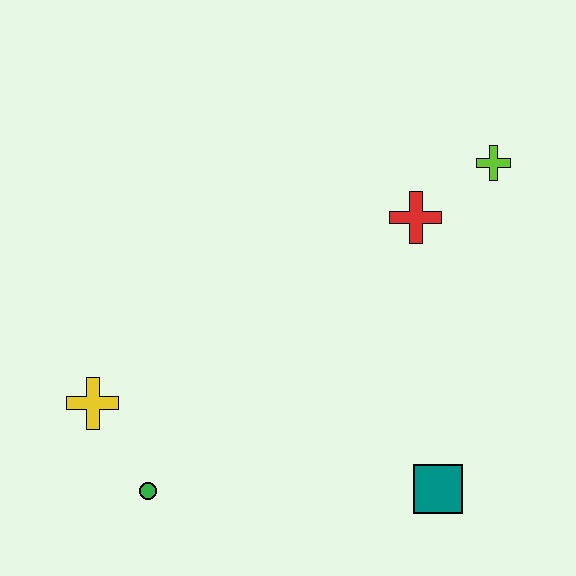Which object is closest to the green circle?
The yellow cross is closest to the green circle.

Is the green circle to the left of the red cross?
Yes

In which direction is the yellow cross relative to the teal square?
The yellow cross is to the left of the teal square.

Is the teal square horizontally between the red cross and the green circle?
No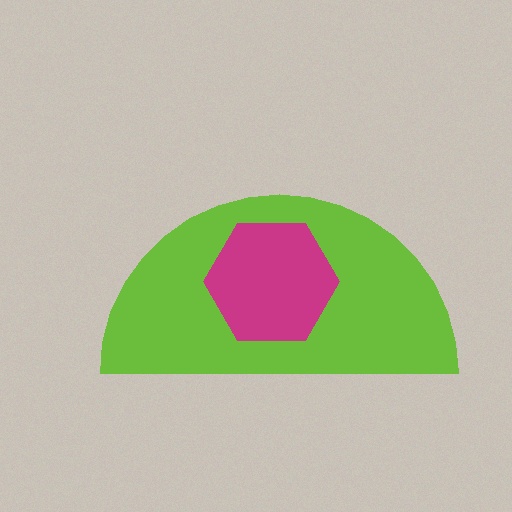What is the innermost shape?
The magenta hexagon.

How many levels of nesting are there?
2.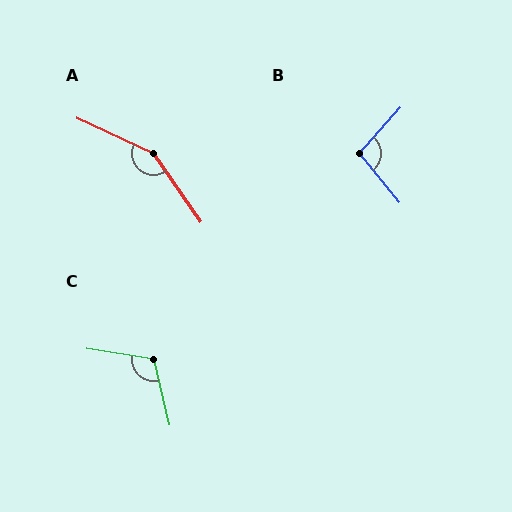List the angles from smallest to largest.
B (99°), C (113°), A (150°).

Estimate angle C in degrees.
Approximately 113 degrees.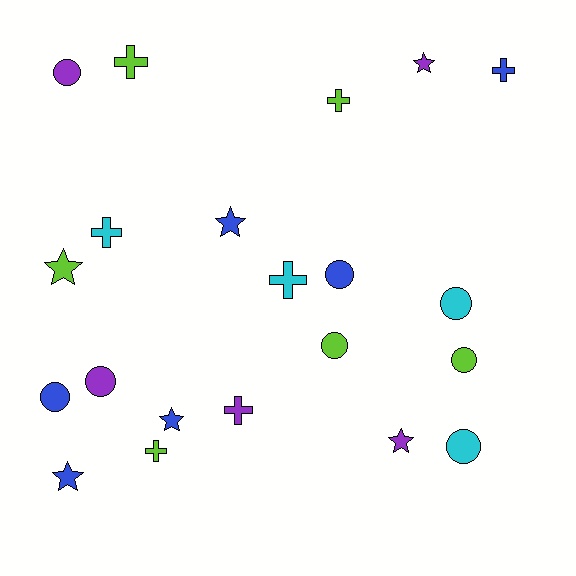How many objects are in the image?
There are 21 objects.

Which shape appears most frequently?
Circle, with 8 objects.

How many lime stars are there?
There is 1 lime star.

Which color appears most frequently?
Lime, with 6 objects.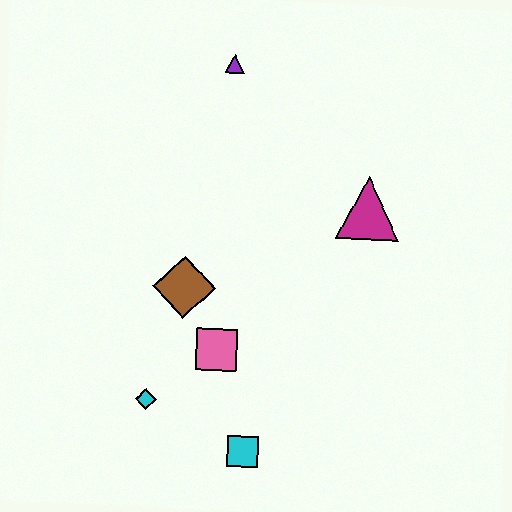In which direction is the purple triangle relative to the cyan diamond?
The purple triangle is above the cyan diamond.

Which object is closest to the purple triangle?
The magenta triangle is closest to the purple triangle.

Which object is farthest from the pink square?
The purple triangle is farthest from the pink square.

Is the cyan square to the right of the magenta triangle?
No